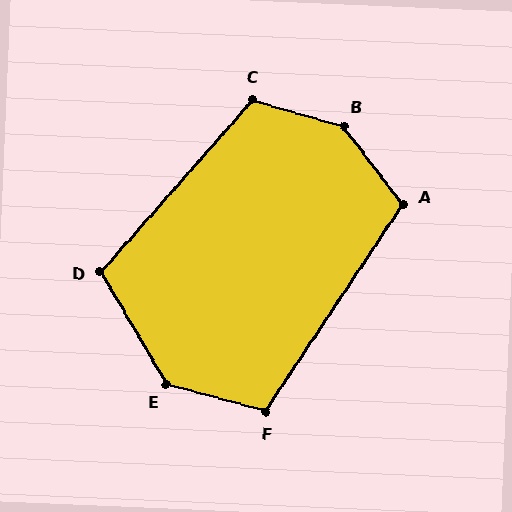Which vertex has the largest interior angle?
B, at approximately 144 degrees.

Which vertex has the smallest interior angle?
D, at approximately 108 degrees.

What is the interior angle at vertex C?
Approximately 115 degrees (obtuse).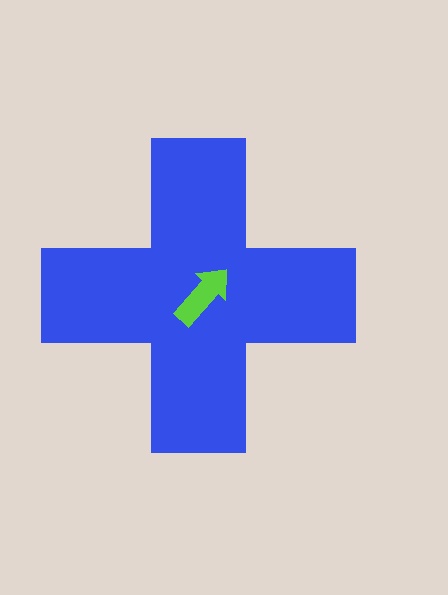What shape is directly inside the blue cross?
The lime arrow.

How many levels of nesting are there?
2.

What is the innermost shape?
The lime arrow.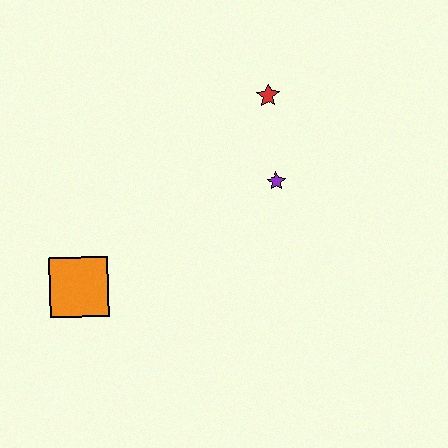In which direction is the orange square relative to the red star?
The orange square is to the left of the red star.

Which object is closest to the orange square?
The purple star is closest to the orange square.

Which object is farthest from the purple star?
The orange square is farthest from the purple star.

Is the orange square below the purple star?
Yes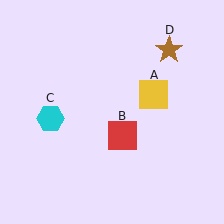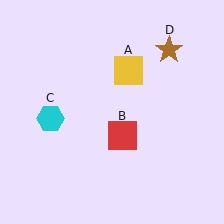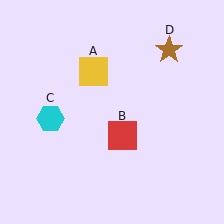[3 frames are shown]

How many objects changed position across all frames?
1 object changed position: yellow square (object A).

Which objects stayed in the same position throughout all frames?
Red square (object B) and cyan hexagon (object C) and brown star (object D) remained stationary.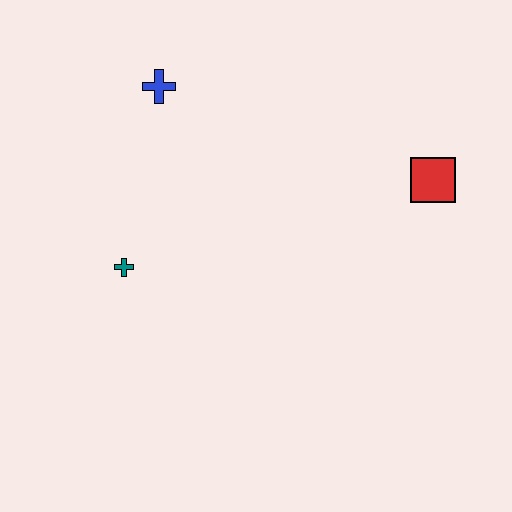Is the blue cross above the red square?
Yes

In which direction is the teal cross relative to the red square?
The teal cross is to the left of the red square.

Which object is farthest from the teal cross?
The red square is farthest from the teal cross.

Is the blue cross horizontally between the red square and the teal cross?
Yes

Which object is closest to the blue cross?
The teal cross is closest to the blue cross.